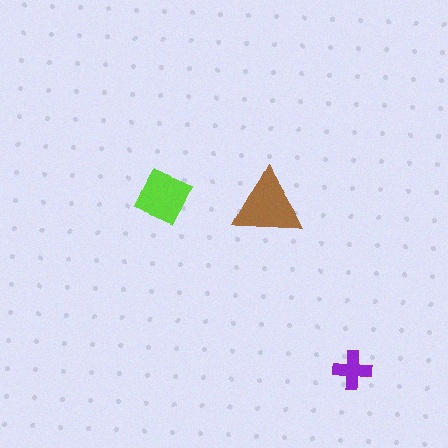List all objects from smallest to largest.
The purple cross, the lime square, the brown triangle.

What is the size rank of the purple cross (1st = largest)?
3rd.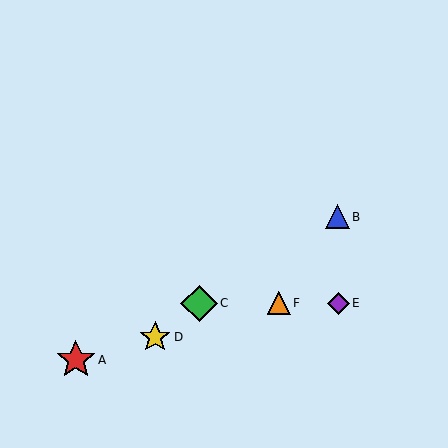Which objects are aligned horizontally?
Objects C, E, F are aligned horizontally.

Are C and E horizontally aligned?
Yes, both are at y≈303.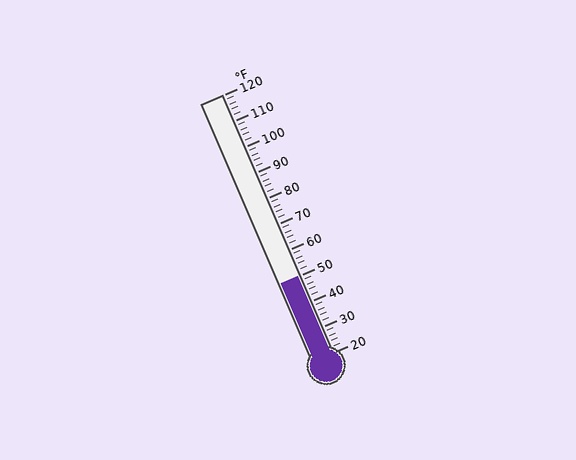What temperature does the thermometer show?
The thermometer shows approximately 50°F.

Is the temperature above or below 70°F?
The temperature is below 70°F.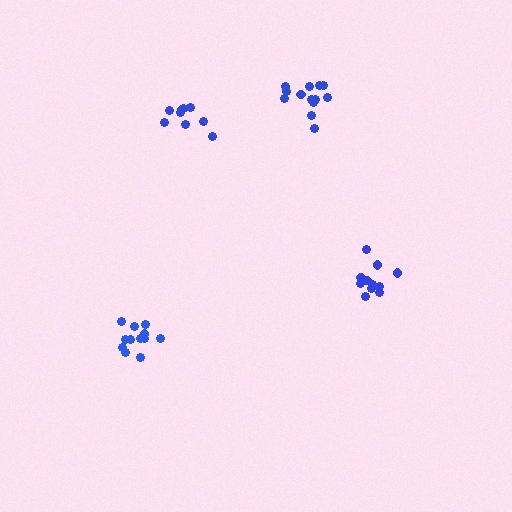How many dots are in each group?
Group 1: 9 dots, Group 2: 13 dots, Group 3: 11 dots, Group 4: 13 dots (46 total).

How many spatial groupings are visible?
There are 4 spatial groupings.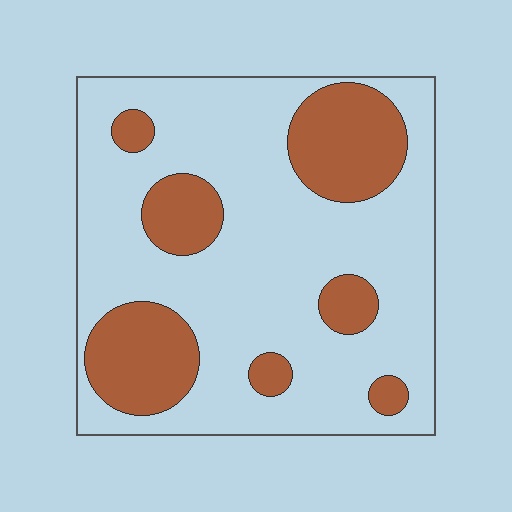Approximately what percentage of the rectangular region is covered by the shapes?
Approximately 25%.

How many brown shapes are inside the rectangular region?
7.